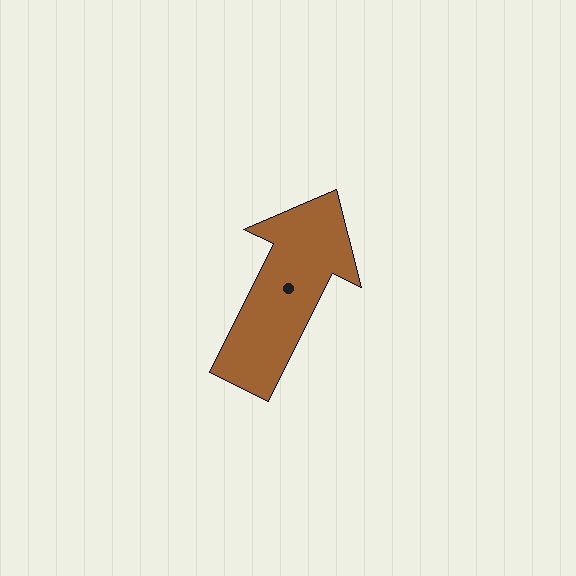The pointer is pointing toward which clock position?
Roughly 1 o'clock.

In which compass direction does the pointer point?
Northeast.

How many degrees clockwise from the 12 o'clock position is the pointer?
Approximately 26 degrees.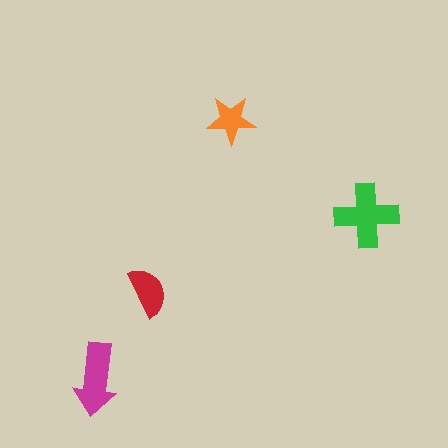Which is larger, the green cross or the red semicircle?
The green cross.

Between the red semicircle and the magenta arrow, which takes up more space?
The magenta arrow.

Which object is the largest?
The green cross.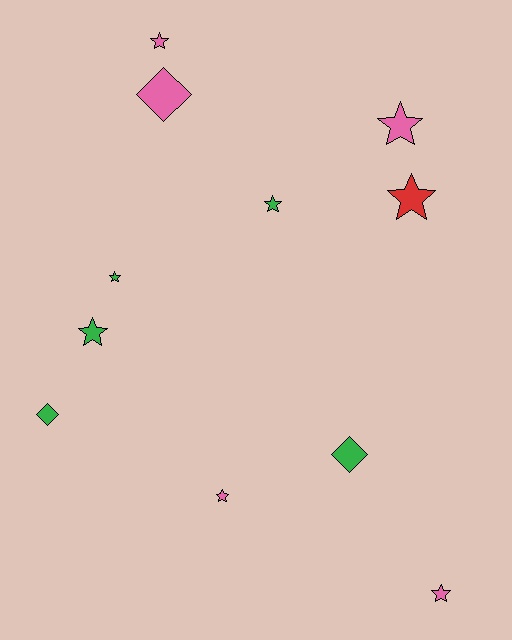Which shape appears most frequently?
Star, with 8 objects.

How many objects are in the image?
There are 11 objects.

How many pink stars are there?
There are 4 pink stars.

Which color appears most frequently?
Pink, with 5 objects.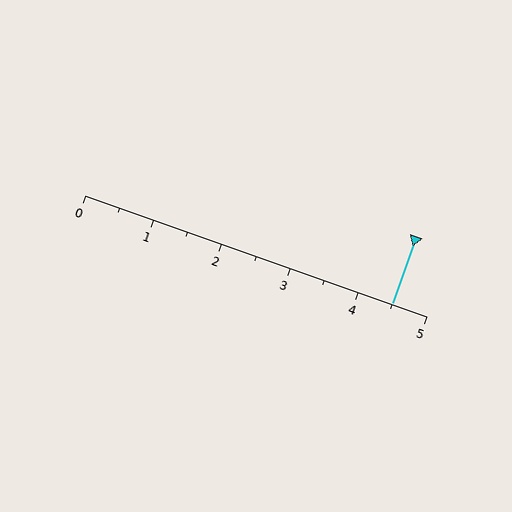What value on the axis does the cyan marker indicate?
The marker indicates approximately 4.5.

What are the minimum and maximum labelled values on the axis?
The axis runs from 0 to 5.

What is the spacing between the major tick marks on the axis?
The major ticks are spaced 1 apart.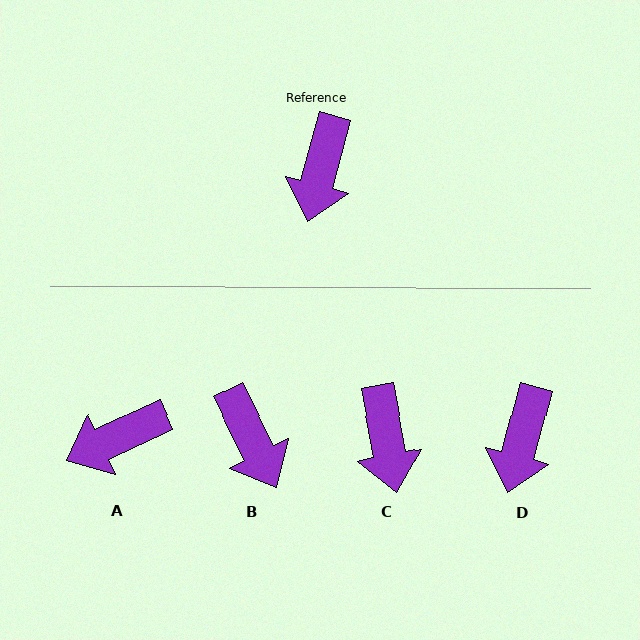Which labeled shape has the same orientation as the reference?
D.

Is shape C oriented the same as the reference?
No, it is off by about 26 degrees.